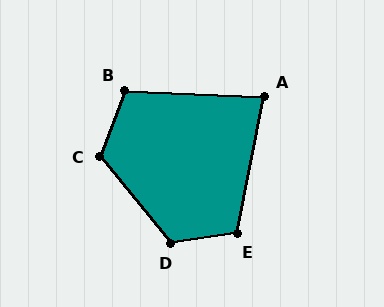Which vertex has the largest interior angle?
D, at approximately 121 degrees.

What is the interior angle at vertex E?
Approximately 109 degrees (obtuse).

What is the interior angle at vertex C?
Approximately 120 degrees (obtuse).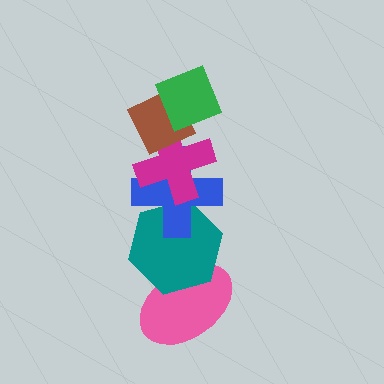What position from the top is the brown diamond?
The brown diamond is 2nd from the top.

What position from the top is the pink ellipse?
The pink ellipse is 6th from the top.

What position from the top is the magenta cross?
The magenta cross is 3rd from the top.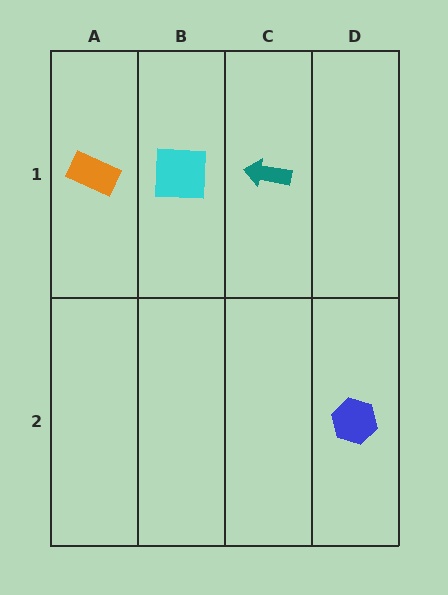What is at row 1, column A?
An orange rectangle.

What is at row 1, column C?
A teal arrow.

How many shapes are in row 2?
1 shape.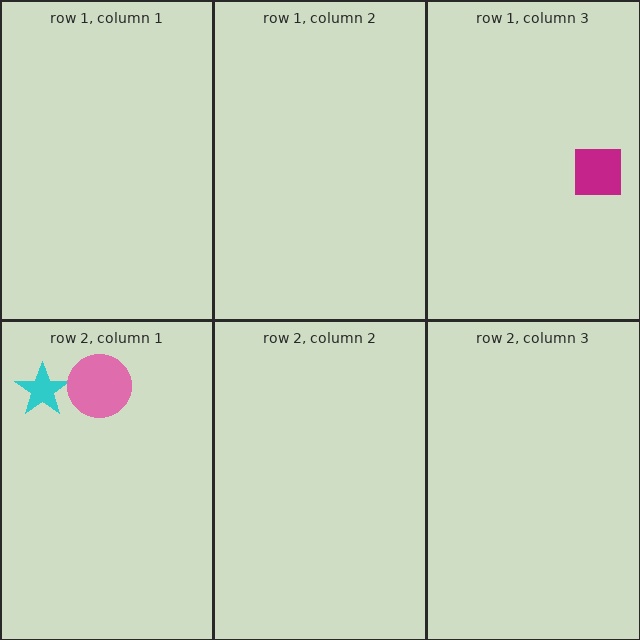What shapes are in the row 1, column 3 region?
The magenta square.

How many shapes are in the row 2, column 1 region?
2.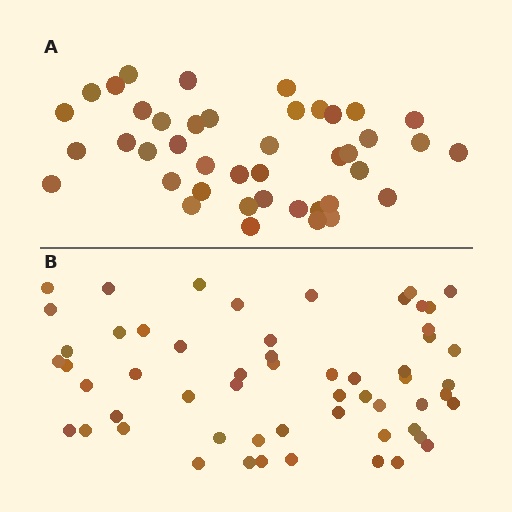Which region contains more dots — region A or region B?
Region B (the bottom region) has more dots.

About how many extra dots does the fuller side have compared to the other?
Region B has approximately 15 more dots than region A.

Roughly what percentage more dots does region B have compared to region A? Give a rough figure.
About 35% more.